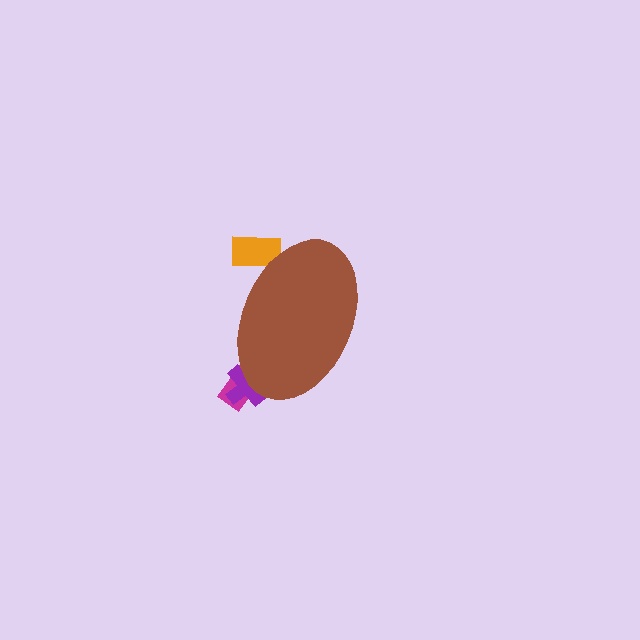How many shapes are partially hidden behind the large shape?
3 shapes are partially hidden.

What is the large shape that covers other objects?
A brown ellipse.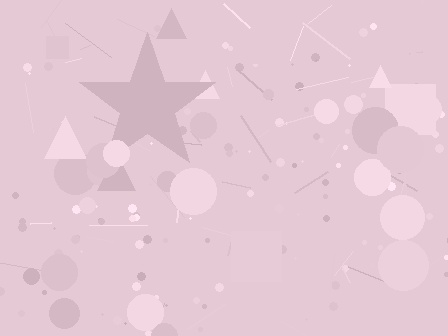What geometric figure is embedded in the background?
A star is embedded in the background.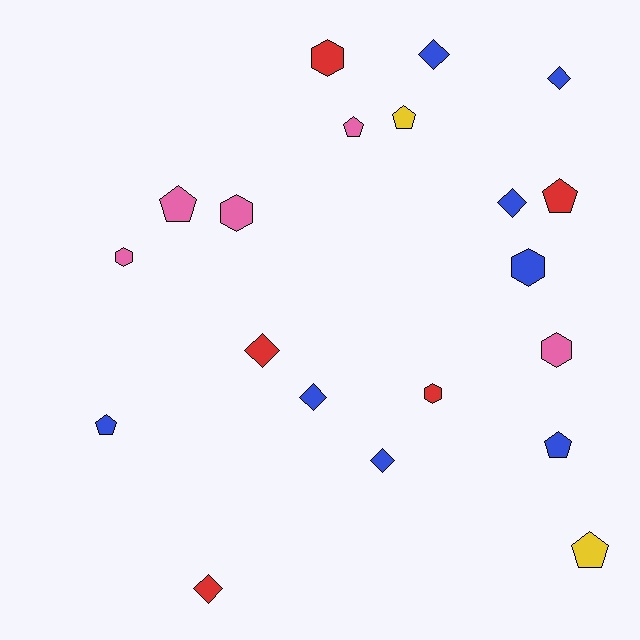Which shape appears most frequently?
Pentagon, with 7 objects.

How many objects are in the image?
There are 20 objects.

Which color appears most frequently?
Blue, with 8 objects.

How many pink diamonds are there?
There are no pink diamonds.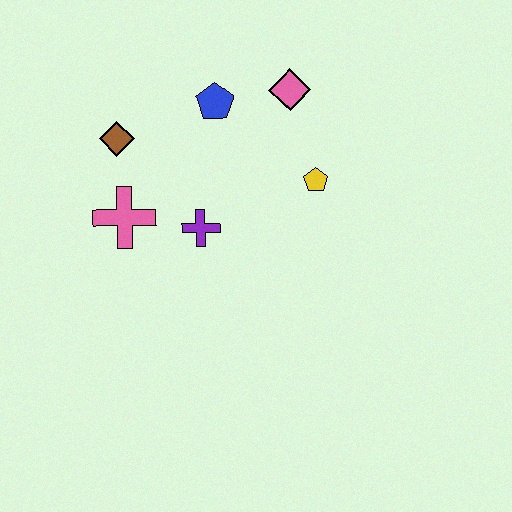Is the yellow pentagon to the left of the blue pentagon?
No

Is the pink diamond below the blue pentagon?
No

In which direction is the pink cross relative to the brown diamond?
The pink cross is below the brown diamond.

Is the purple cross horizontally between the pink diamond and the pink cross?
Yes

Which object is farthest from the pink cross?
The pink diamond is farthest from the pink cross.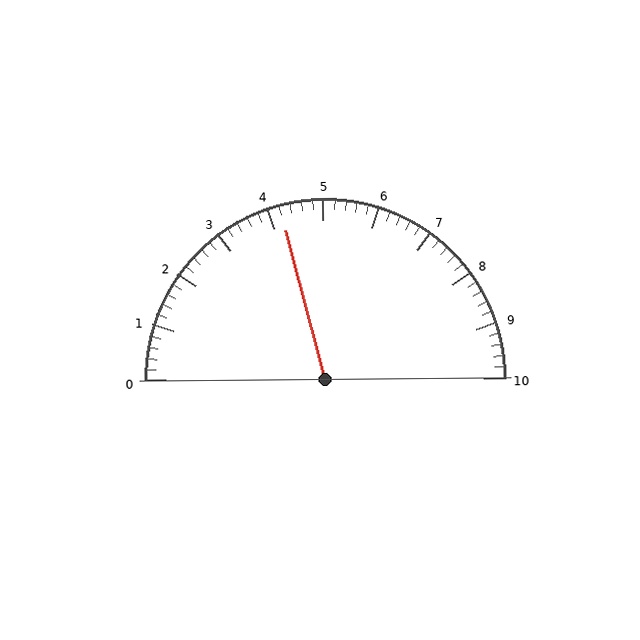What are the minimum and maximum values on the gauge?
The gauge ranges from 0 to 10.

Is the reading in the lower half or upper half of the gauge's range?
The reading is in the lower half of the range (0 to 10).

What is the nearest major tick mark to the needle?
The nearest major tick mark is 4.